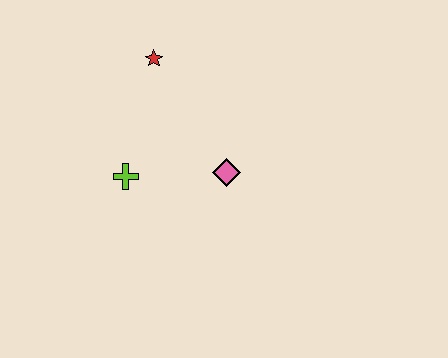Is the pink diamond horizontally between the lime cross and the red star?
No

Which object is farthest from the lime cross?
The red star is farthest from the lime cross.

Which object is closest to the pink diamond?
The lime cross is closest to the pink diamond.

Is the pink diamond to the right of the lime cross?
Yes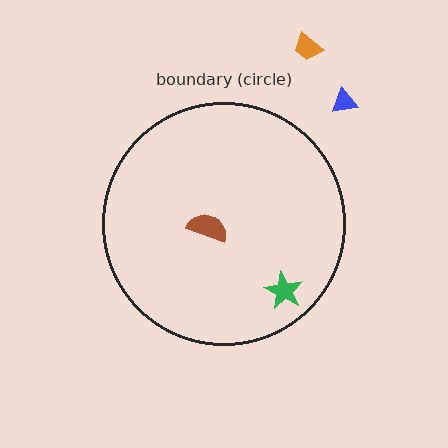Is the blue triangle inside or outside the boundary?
Outside.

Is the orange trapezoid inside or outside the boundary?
Outside.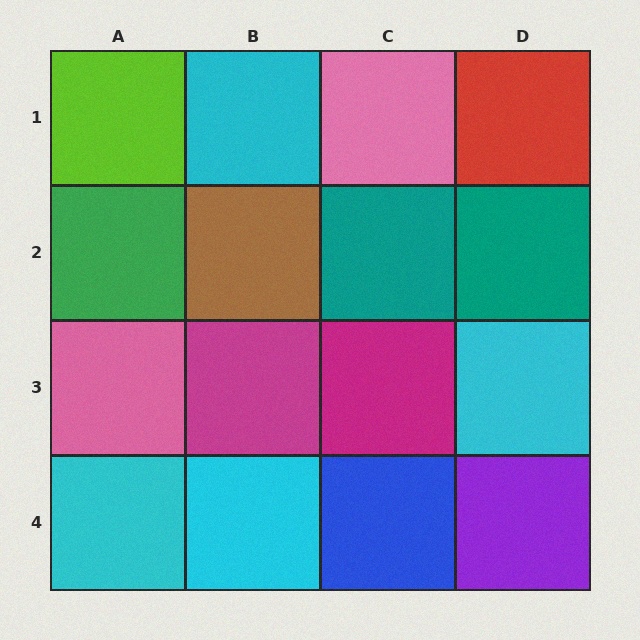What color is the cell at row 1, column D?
Red.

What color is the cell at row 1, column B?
Cyan.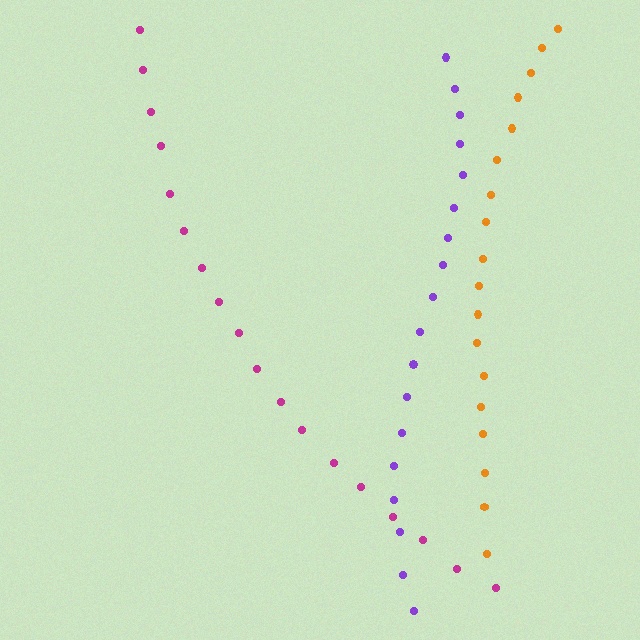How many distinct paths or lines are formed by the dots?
There are 3 distinct paths.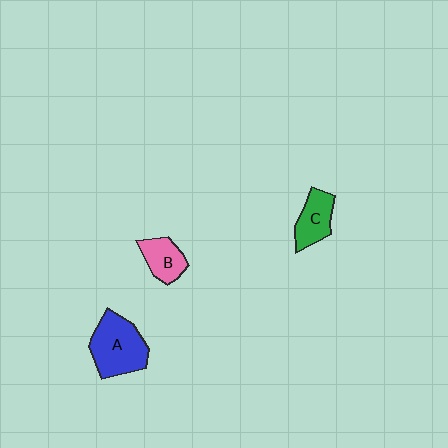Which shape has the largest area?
Shape A (blue).